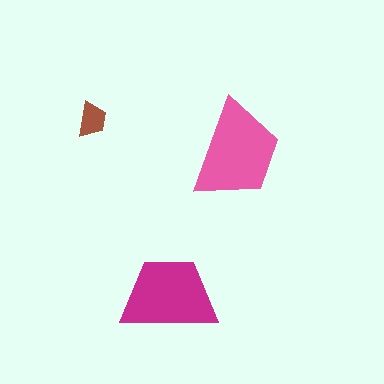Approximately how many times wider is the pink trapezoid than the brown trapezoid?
About 3 times wider.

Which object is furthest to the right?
The pink trapezoid is rightmost.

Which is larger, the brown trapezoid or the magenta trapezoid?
The magenta one.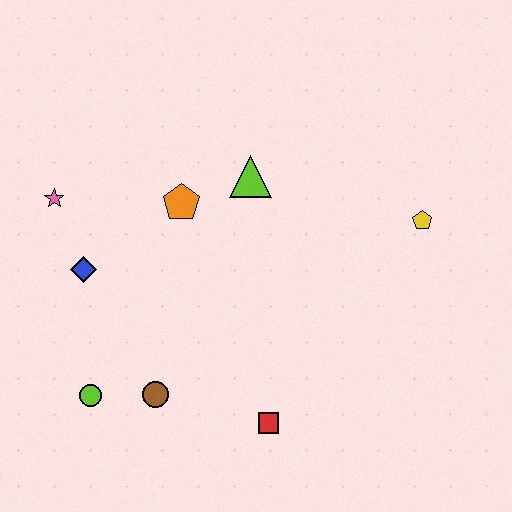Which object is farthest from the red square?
The pink star is farthest from the red square.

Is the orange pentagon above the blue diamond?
Yes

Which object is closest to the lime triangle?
The orange pentagon is closest to the lime triangle.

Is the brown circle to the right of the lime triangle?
No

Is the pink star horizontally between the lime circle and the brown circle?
No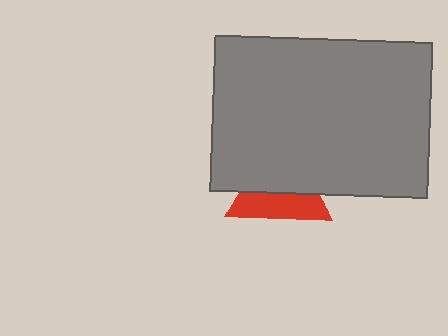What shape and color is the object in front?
The object in front is a gray rectangle.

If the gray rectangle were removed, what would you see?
You would see the complete red triangle.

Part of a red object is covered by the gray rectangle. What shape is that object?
It is a triangle.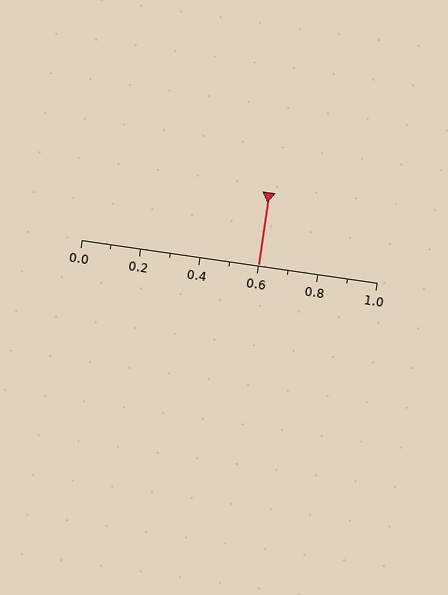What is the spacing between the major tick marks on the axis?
The major ticks are spaced 0.2 apart.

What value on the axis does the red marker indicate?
The marker indicates approximately 0.6.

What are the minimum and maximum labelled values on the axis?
The axis runs from 0.0 to 1.0.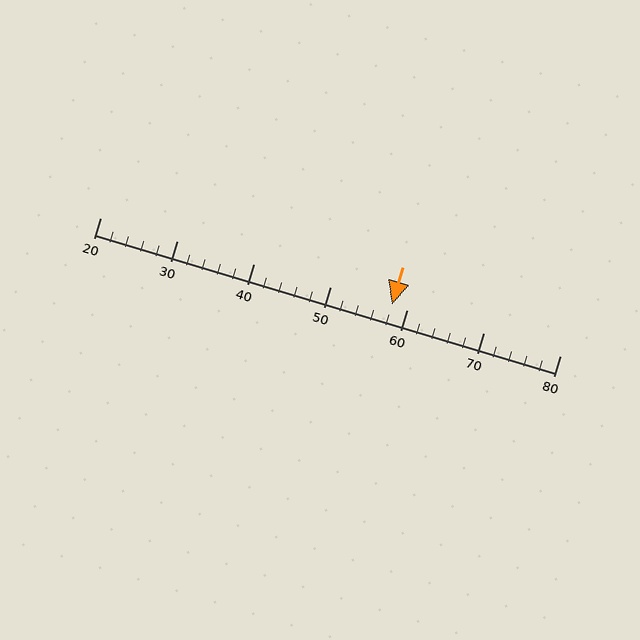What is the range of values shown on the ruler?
The ruler shows values from 20 to 80.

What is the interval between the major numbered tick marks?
The major tick marks are spaced 10 units apart.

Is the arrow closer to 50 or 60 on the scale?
The arrow is closer to 60.